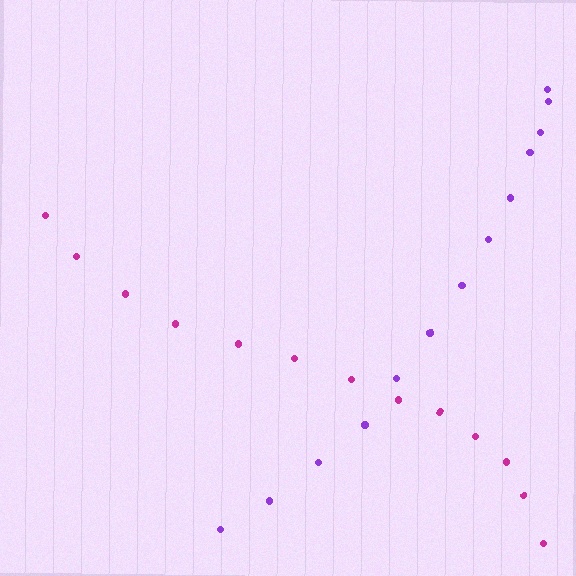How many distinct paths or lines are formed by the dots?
There are 2 distinct paths.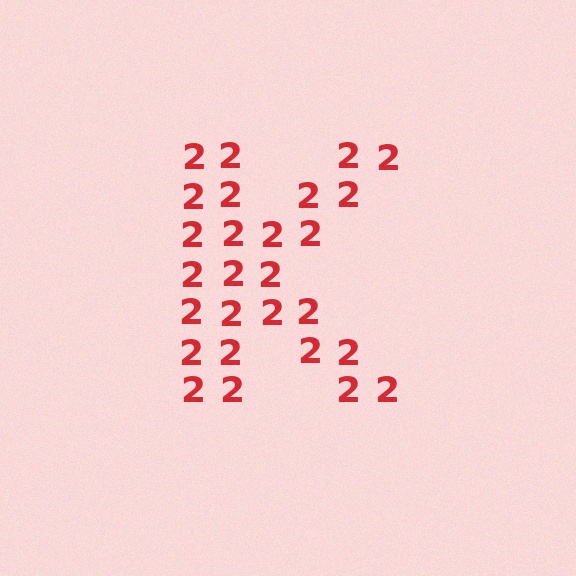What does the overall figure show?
The overall figure shows the letter K.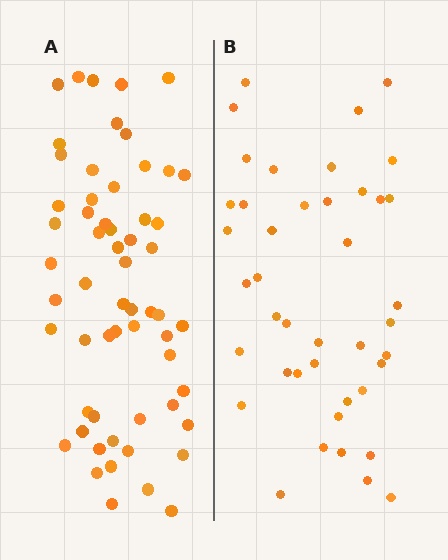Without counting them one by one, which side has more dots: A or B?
Region A (the left region) has more dots.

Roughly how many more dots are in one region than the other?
Region A has approximately 15 more dots than region B.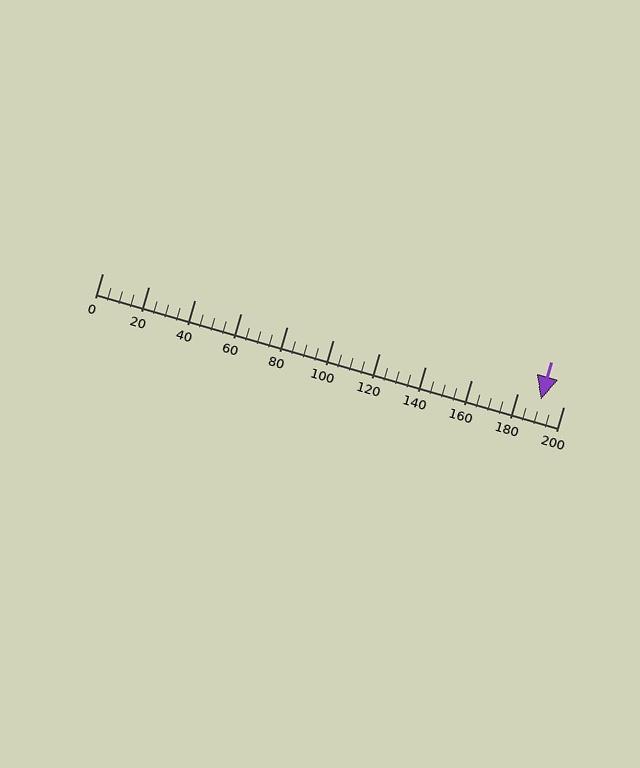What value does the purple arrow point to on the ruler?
The purple arrow points to approximately 190.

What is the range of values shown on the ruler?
The ruler shows values from 0 to 200.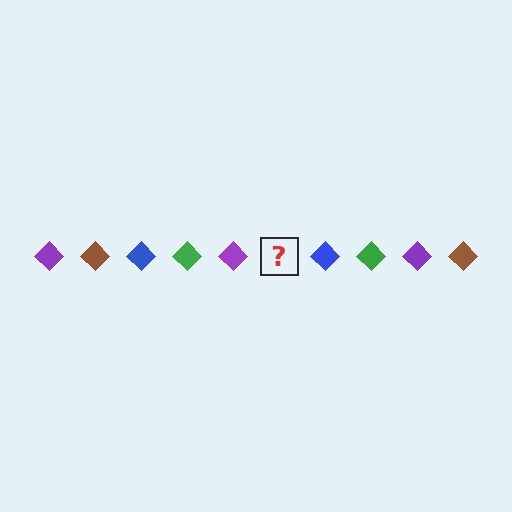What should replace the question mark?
The question mark should be replaced with a brown diamond.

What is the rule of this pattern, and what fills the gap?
The rule is that the pattern cycles through purple, brown, blue, green diamonds. The gap should be filled with a brown diamond.